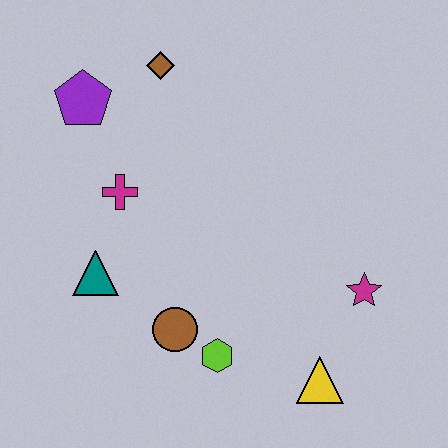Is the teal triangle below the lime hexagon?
No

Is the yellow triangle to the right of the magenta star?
No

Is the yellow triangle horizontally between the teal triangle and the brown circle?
No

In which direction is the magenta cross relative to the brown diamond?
The magenta cross is below the brown diamond.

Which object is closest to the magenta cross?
The teal triangle is closest to the magenta cross.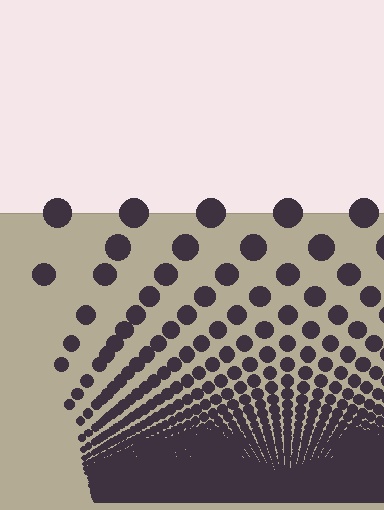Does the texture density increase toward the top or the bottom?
Density increases toward the bottom.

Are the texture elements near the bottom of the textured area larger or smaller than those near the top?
Smaller. The gradient is inverted — elements near the bottom are smaller and denser.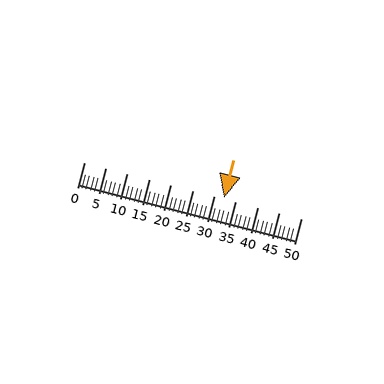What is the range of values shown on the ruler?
The ruler shows values from 0 to 50.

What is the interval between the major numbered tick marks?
The major tick marks are spaced 5 units apart.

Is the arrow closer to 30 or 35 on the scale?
The arrow is closer to 30.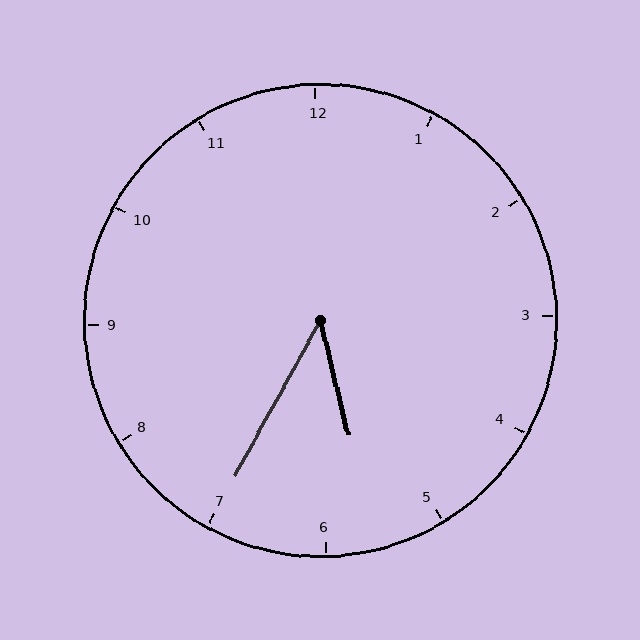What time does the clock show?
5:35.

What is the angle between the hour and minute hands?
Approximately 42 degrees.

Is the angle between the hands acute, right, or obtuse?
It is acute.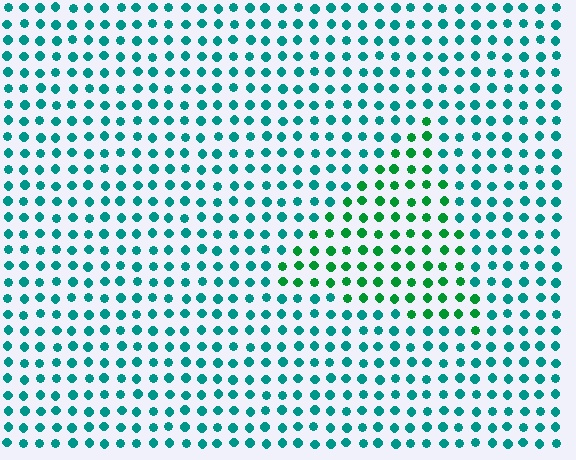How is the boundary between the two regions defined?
The boundary is defined purely by a slight shift in hue (about 37 degrees). Spacing, size, and orientation are identical on both sides.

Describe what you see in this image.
The image is filled with small teal elements in a uniform arrangement. A triangle-shaped region is visible where the elements are tinted to a slightly different hue, forming a subtle color boundary.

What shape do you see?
I see a triangle.